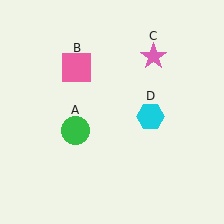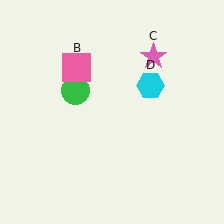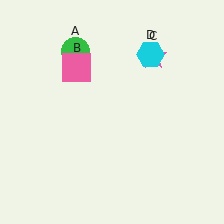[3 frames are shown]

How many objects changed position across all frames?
2 objects changed position: green circle (object A), cyan hexagon (object D).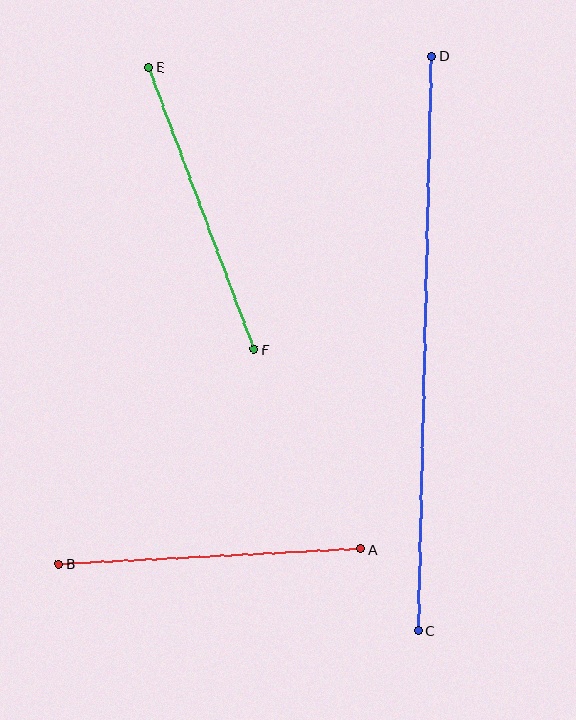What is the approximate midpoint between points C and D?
The midpoint is at approximately (425, 343) pixels.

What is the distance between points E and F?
The distance is approximately 301 pixels.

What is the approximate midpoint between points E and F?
The midpoint is at approximately (202, 208) pixels.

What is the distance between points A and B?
The distance is approximately 302 pixels.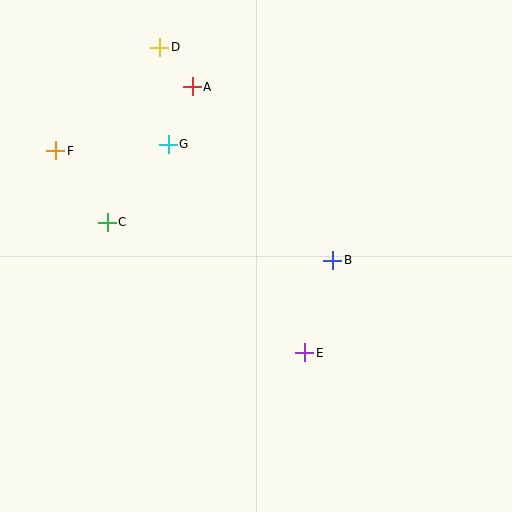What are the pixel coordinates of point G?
Point G is at (168, 144).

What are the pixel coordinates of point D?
Point D is at (160, 47).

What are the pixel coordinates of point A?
Point A is at (192, 87).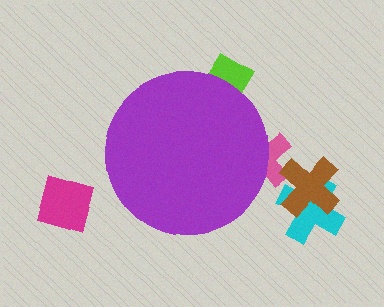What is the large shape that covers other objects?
A purple circle.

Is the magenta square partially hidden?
No, the magenta square is fully visible.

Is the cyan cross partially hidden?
No, the cyan cross is fully visible.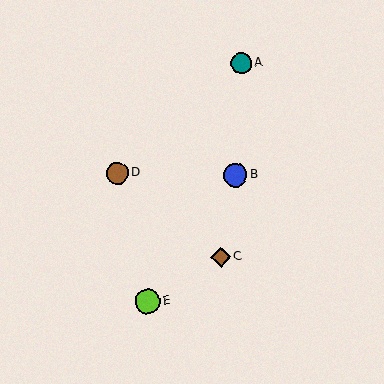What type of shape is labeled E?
Shape E is a lime circle.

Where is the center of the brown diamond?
The center of the brown diamond is at (221, 257).